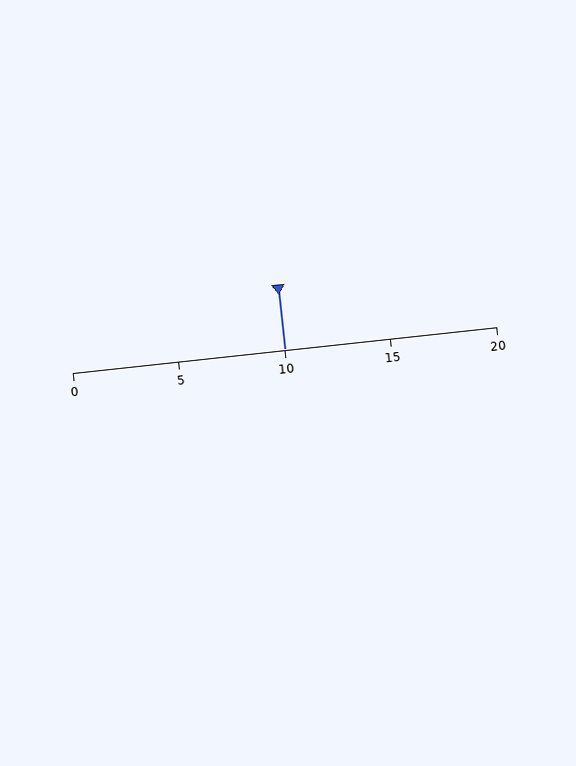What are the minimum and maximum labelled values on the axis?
The axis runs from 0 to 20.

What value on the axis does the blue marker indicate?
The marker indicates approximately 10.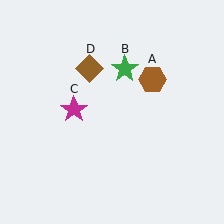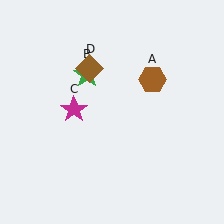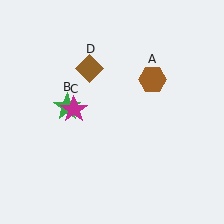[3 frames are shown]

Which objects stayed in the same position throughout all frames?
Brown hexagon (object A) and magenta star (object C) and brown diamond (object D) remained stationary.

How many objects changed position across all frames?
1 object changed position: green star (object B).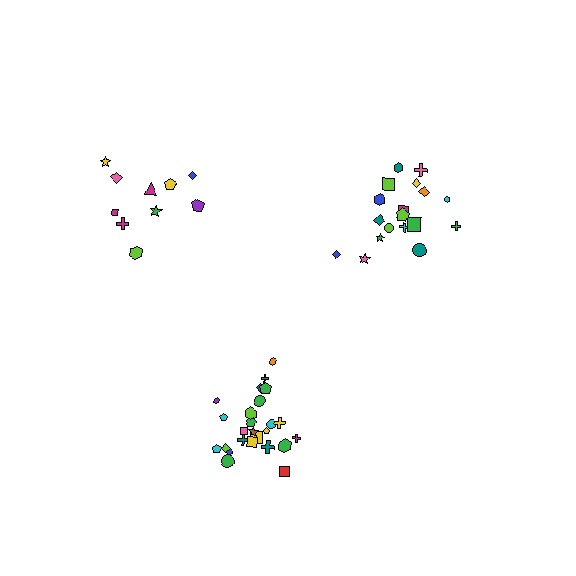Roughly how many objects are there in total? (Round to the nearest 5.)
Roughly 55 objects in total.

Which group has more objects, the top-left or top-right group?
The top-right group.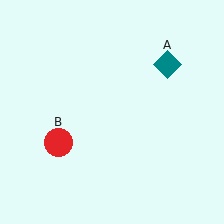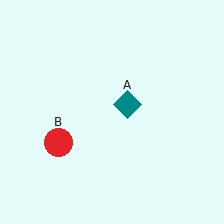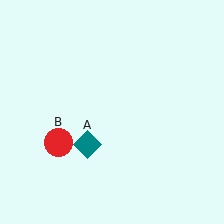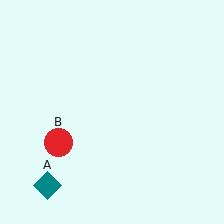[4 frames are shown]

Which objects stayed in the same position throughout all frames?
Red circle (object B) remained stationary.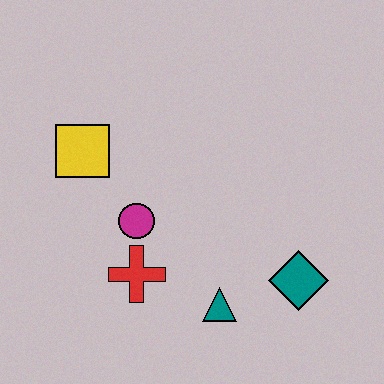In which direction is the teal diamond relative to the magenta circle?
The teal diamond is to the right of the magenta circle.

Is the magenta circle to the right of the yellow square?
Yes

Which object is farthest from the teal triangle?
The yellow square is farthest from the teal triangle.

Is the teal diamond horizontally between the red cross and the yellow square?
No